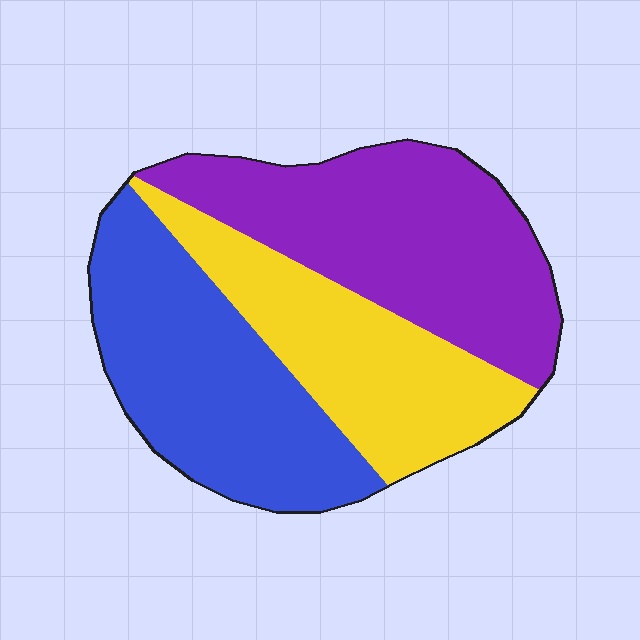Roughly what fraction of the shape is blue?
Blue covers 34% of the shape.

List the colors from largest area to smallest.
From largest to smallest: purple, blue, yellow.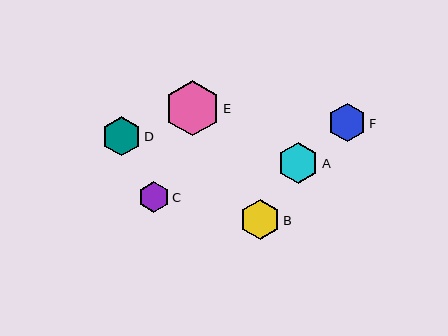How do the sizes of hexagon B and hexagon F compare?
Hexagon B and hexagon F are approximately the same size.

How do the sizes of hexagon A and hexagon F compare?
Hexagon A and hexagon F are approximately the same size.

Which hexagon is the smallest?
Hexagon C is the smallest with a size of approximately 31 pixels.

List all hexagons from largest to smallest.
From largest to smallest: E, A, B, D, F, C.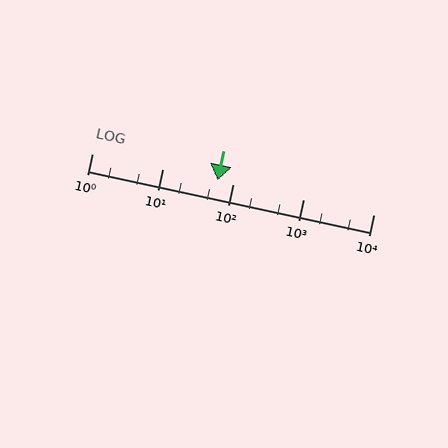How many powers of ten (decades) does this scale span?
The scale spans 4 decades, from 1 to 10000.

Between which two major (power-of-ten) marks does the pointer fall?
The pointer is between 10 and 100.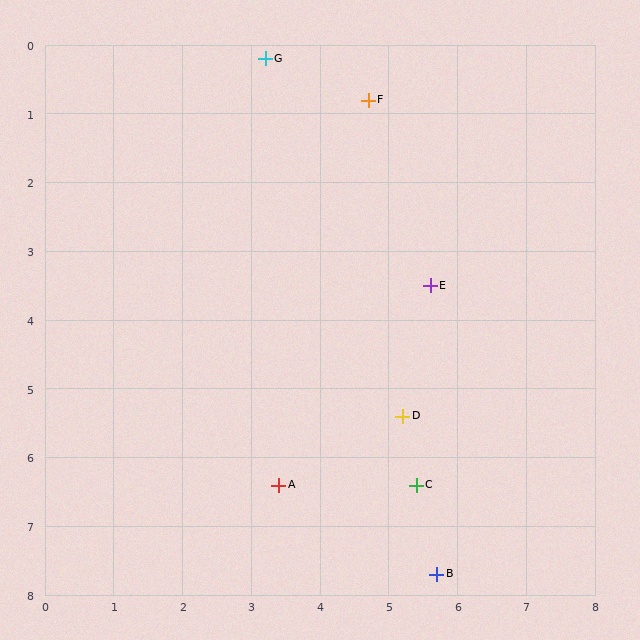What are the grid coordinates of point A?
Point A is at approximately (3.4, 6.4).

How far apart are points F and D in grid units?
Points F and D are about 4.6 grid units apart.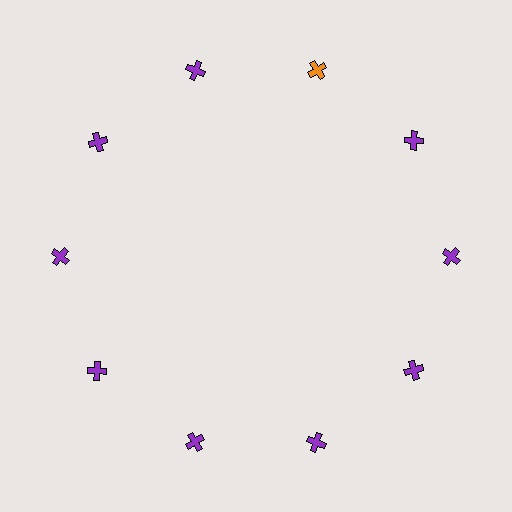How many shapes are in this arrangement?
There are 10 shapes arranged in a ring pattern.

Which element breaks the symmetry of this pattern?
The orange cross at roughly the 1 o'clock position breaks the symmetry. All other shapes are purple crosses.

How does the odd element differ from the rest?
It has a different color: orange instead of purple.